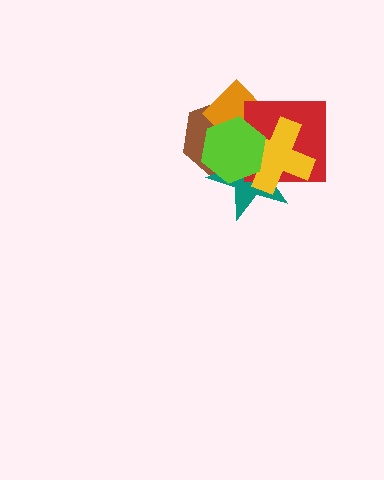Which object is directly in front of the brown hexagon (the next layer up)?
The orange diamond is directly in front of the brown hexagon.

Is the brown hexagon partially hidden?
Yes, it is partially covered by another shape.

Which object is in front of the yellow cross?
The lime hexagon is in front of the yellow cross.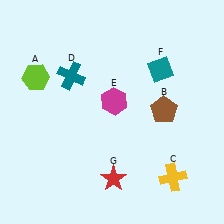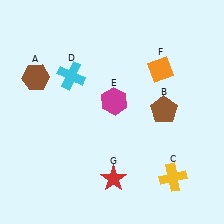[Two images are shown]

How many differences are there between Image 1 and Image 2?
There are 3 differences between the two images.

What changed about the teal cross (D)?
In Image 1, D is teal. In Image 2, it changed to cyan.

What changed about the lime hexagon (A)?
In Image 1, A is lime. In Image 2, it changed to brown.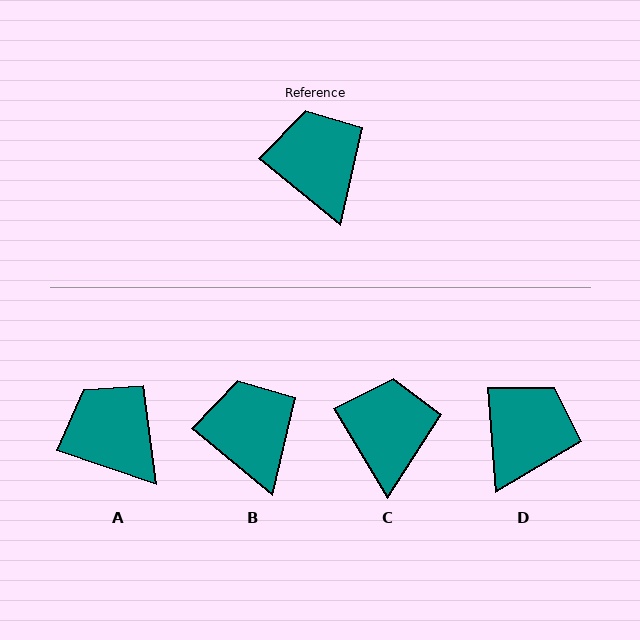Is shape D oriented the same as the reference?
No, it is off by about 46 degrees.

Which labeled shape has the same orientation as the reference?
B.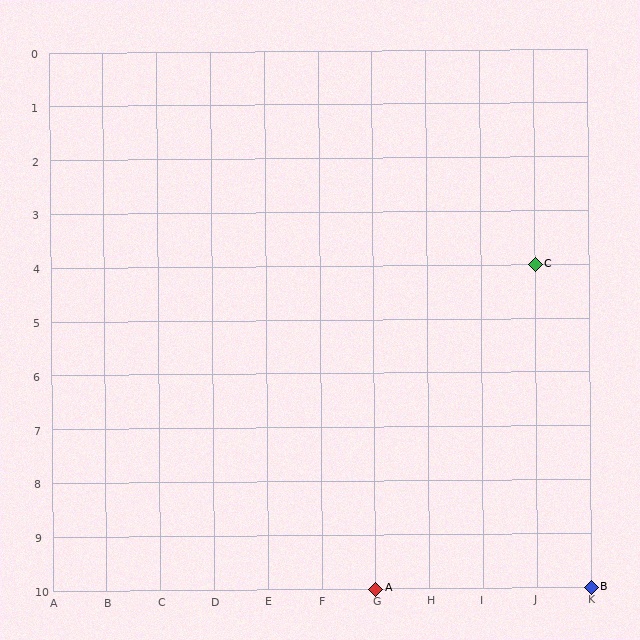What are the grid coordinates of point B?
Point B is at grid coordinates (K, 10).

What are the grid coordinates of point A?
Point A is at grid coordinates (G, 10).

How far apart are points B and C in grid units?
Points B and C are 1 column and 6 rows apart (about 6.1 grid units diagonally).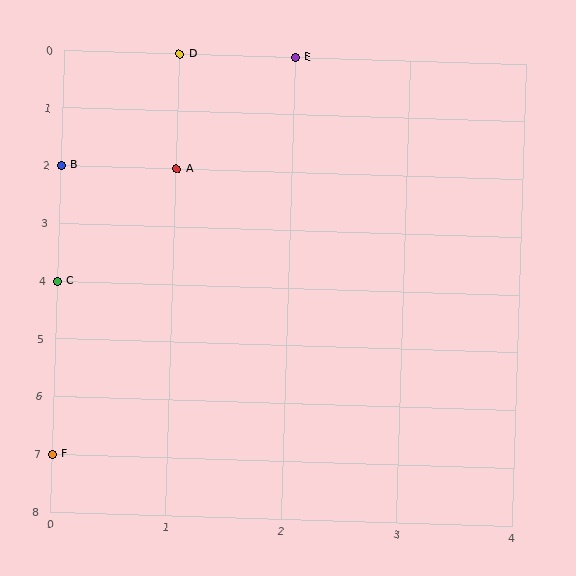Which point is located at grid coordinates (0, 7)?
Point F is at (0, 7).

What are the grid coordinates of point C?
Point C is at grid coordinates (0, 4).